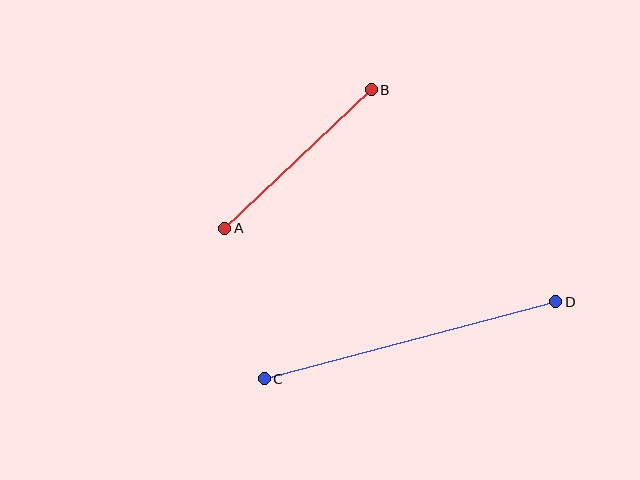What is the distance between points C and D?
The distance is approximately 301 pixels.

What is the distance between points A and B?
The distance is approximately 201 pixels.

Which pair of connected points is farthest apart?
Points C and D are farthest apart.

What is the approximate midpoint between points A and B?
The midpoint is at approximately (298, 159) pixels.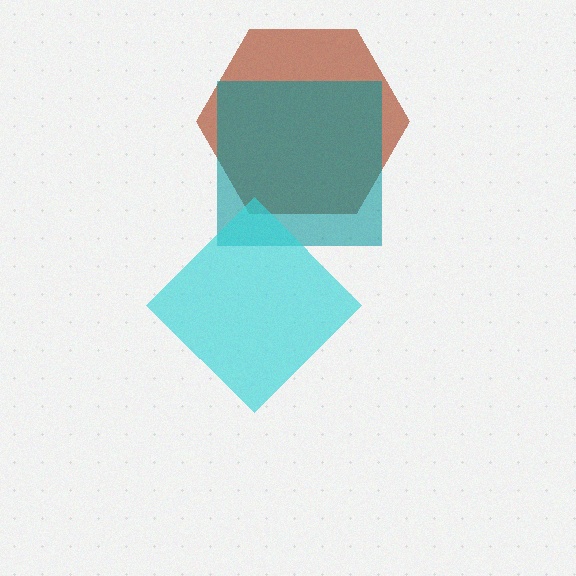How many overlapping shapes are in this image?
There are 3 overlapping shapes in the image.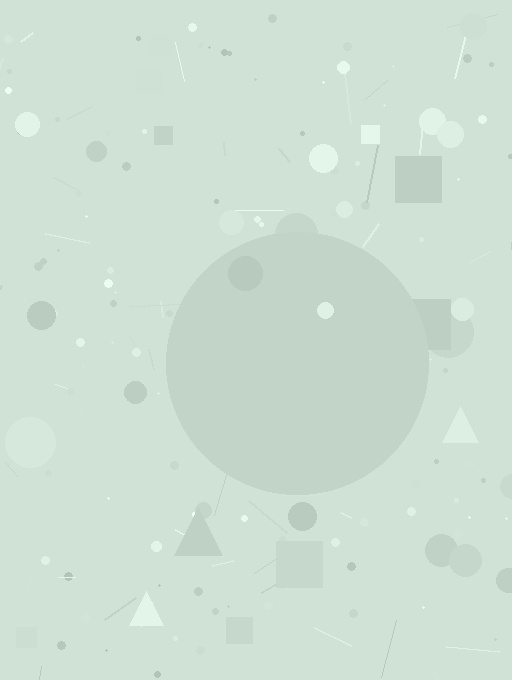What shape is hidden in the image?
A circle is hidden in the image.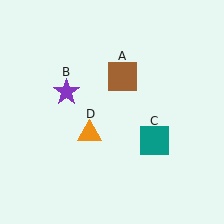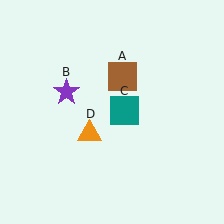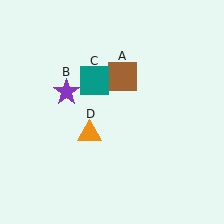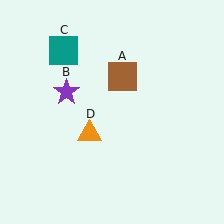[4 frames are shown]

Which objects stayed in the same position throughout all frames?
Brown square (object A) and purple star (object B) and orange triangle (object D) remained stationary.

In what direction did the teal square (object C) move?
The teal square (object C) moved up and to the left.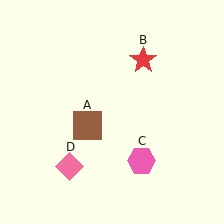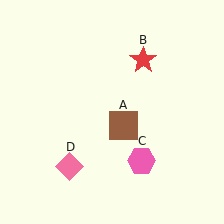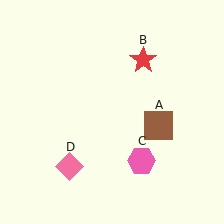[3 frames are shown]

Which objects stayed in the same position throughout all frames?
Red star (object B) and pink hexagon (object C) and pink diamond (object D) remained stationary.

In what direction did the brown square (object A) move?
The brown square (object A) moved right.